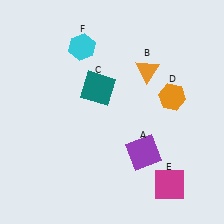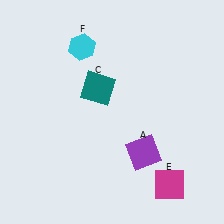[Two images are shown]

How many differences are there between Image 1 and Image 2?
There are 2 differences between the two images.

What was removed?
The orange triangle (B), the orange hexagon (D) were removed in Image 2.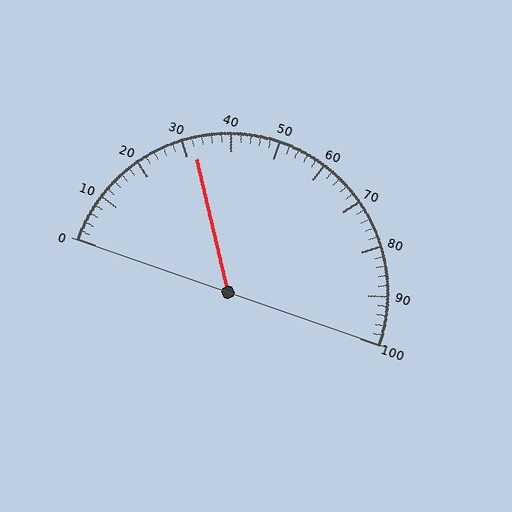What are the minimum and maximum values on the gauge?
The gauge ranges from 0 to 100.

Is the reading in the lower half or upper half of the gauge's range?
The reading is in the lower half of the range (0 to 100).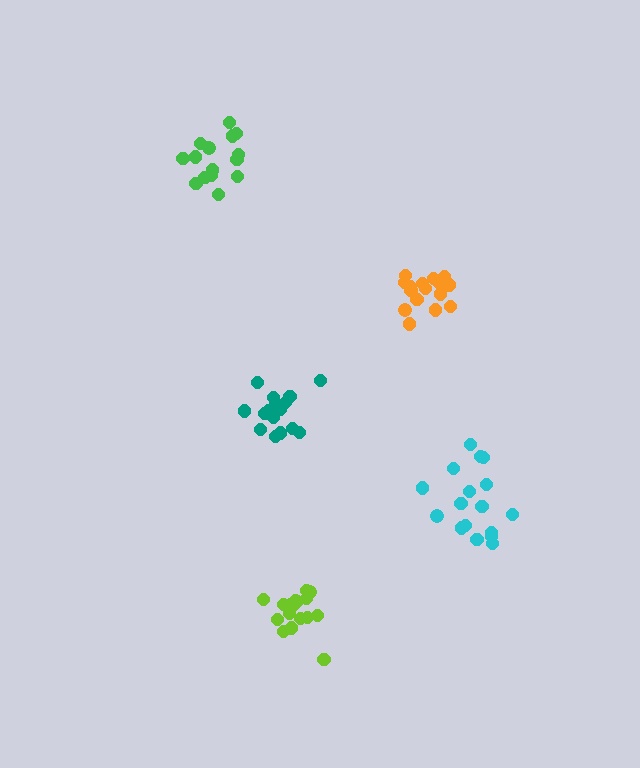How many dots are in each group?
Group 1: 16 dots, Group 2: 17 dots, Group 3: 17 dots, Group 4: 16 dots, Group 5: 17 dots (83 total).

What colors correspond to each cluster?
The clusters are colored: orange, teal, lime, green, cyan.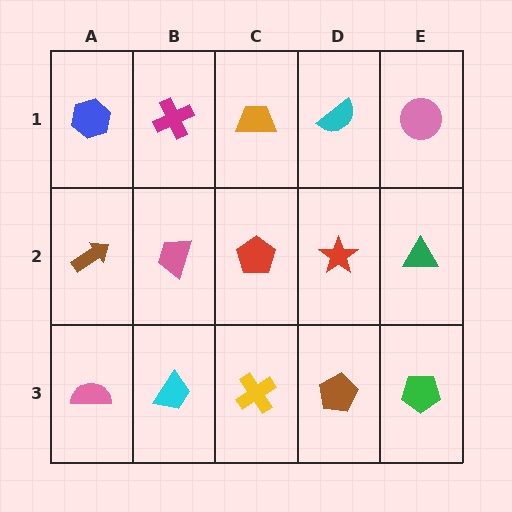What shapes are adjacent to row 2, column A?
A blue hexagon (row 1, column A), a pink semicircle (row 3, column A), a pink trapezoid (row 2, column B).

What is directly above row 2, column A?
A blue hexagon.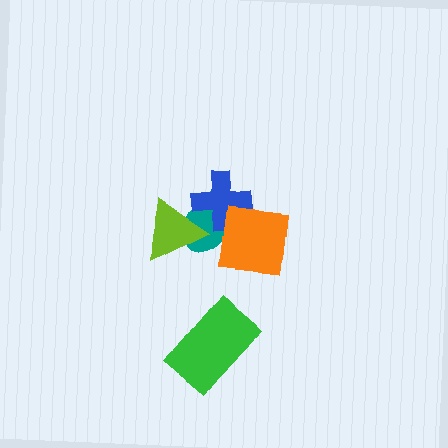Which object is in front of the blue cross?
The orange square is in front of the blue cross.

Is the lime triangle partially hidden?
Yes, it is partially covered by another shape.